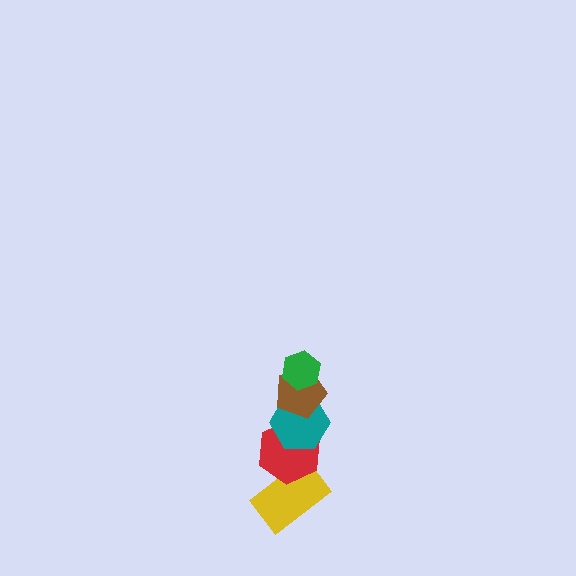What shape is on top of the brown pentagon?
The green hexagon is on top of the brown pentagon.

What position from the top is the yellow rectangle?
The yellow rectangle is 5th from the top.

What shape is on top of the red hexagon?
The teal hexagon is on top of the red hexagon.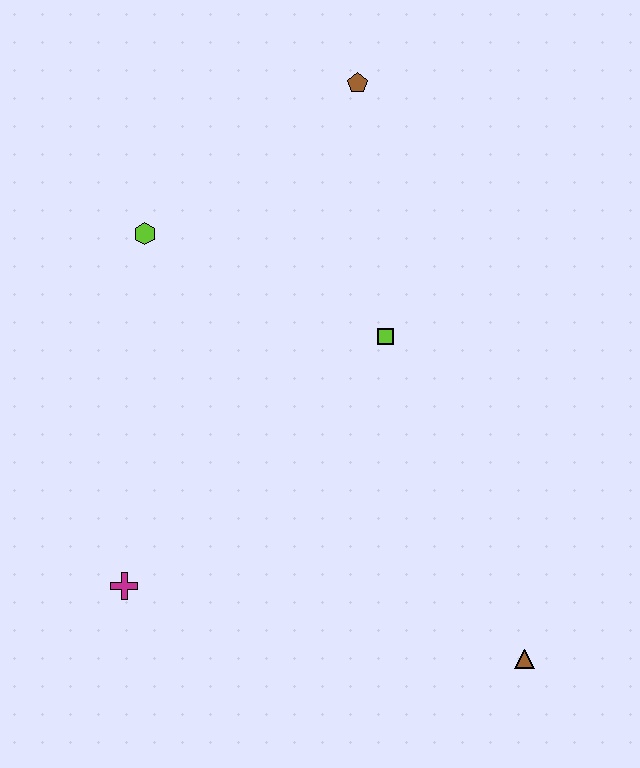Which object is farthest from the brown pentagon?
The brown triangle is farthest from the brown pentagon.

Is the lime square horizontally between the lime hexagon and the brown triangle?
Yes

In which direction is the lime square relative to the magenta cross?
The lime square is to the right of the magenta cross.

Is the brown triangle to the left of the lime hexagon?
No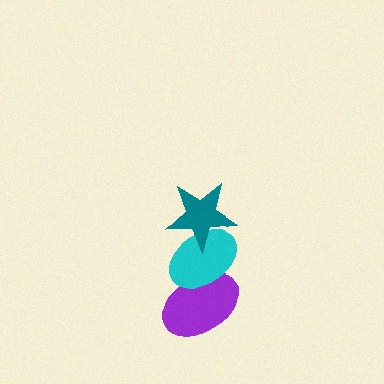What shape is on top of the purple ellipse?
The cyan ellipse is on top of the purple ellipse.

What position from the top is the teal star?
The teal star is 1st from the top.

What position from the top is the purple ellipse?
The purple ellipse is 3rd from the top.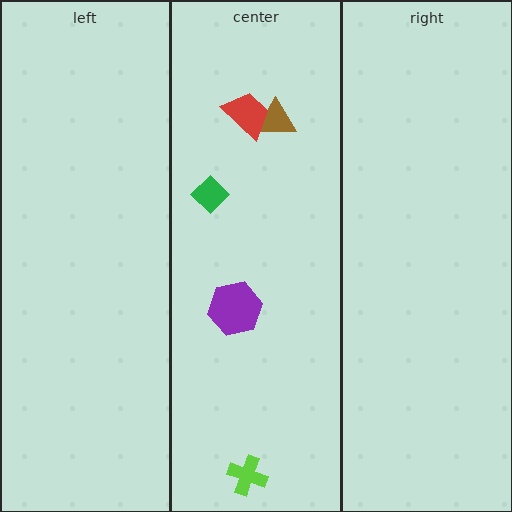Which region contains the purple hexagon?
The center region.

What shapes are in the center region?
The brown triangle, the green diamond, the purple hexagon, the red trapezoid, the lime cross.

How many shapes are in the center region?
5.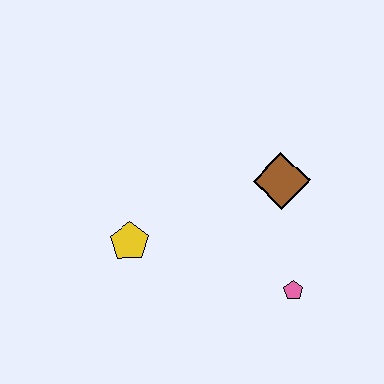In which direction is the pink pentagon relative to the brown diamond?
The pink pentagon is below the brown diamond.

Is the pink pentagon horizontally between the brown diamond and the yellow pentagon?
No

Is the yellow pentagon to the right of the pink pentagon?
No